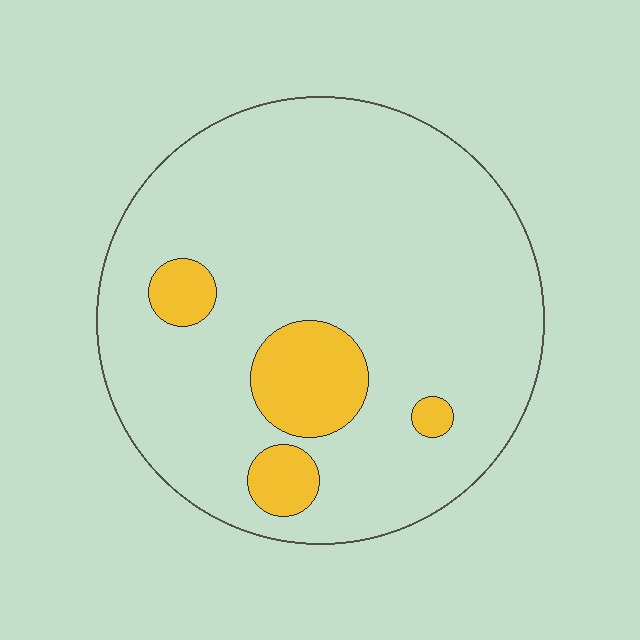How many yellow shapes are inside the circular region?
4.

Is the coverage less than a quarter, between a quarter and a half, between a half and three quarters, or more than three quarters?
Less than a quarter.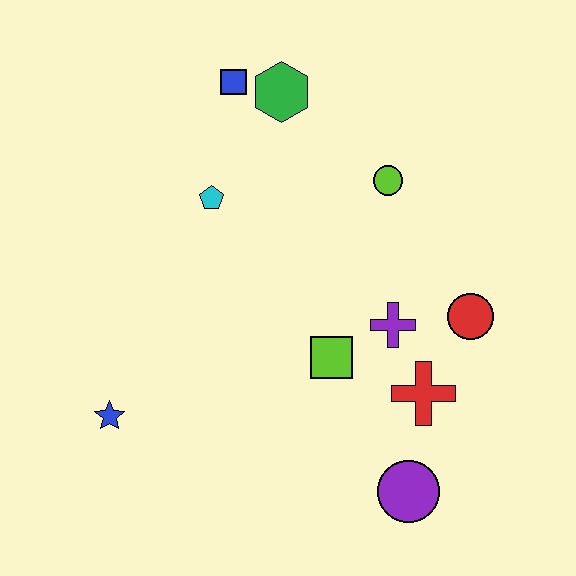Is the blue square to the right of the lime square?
No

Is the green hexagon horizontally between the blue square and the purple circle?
Yes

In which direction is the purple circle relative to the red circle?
The purple circle is below the red circle.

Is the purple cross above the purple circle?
Yes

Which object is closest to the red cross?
The purple cross is closest to the red cross.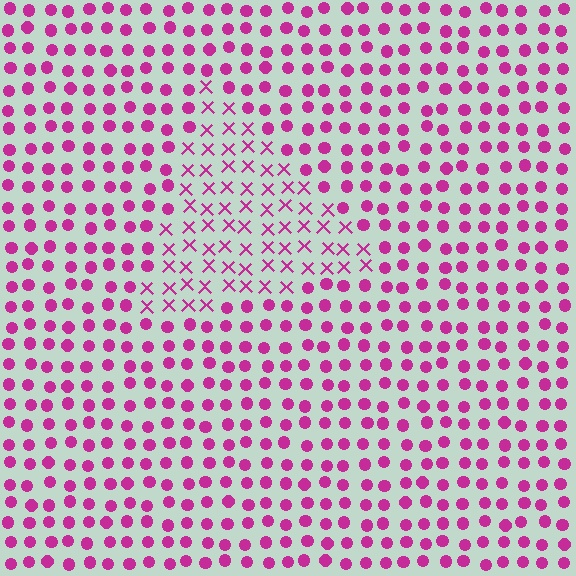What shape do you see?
I see a triangle.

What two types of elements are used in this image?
The image uses X marks inside the triangle region and circles outside it.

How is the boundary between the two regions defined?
The boundary is defined by a change in element shape: X marks inside vs. circles outside. All elements share the same color and spacing.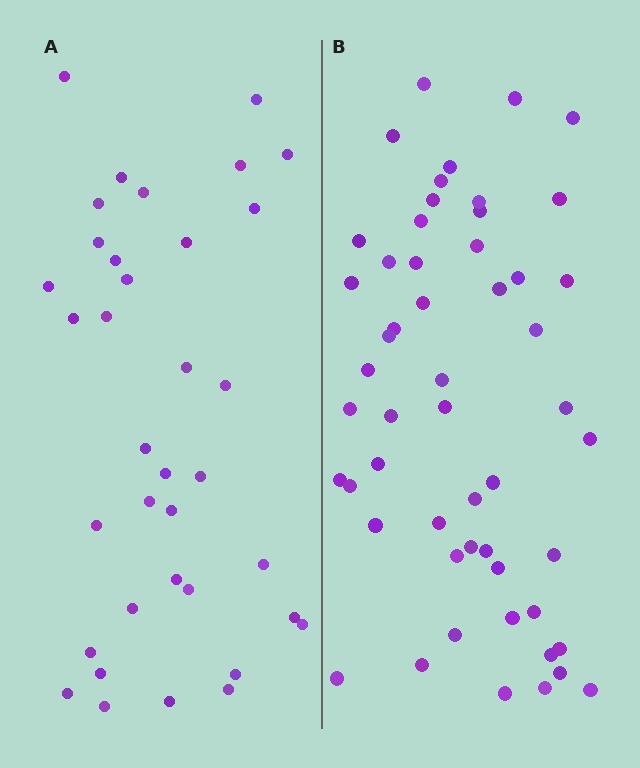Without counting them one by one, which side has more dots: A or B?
Region B (the right region) has more dots.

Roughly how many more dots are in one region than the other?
Region B has approximately 15 more dots than region A.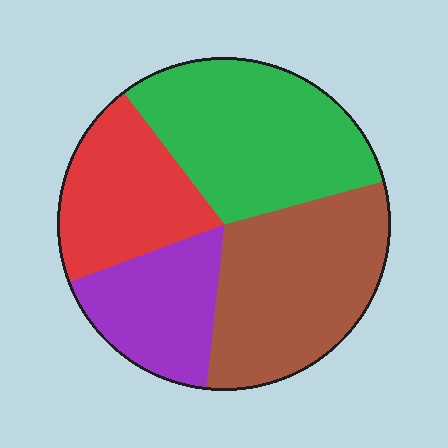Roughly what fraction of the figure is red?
Red covers roughly 20% of the figure.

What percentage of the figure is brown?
Brown covers about 30% of the figure.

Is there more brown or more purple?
Brown.